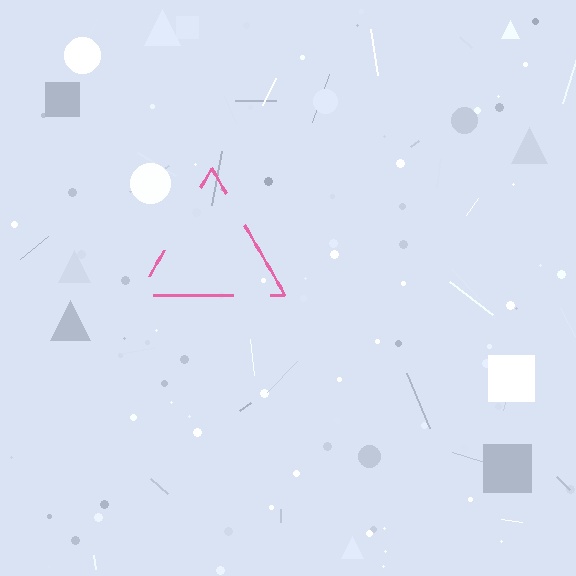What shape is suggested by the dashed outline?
The dashed outline suggests a triangle.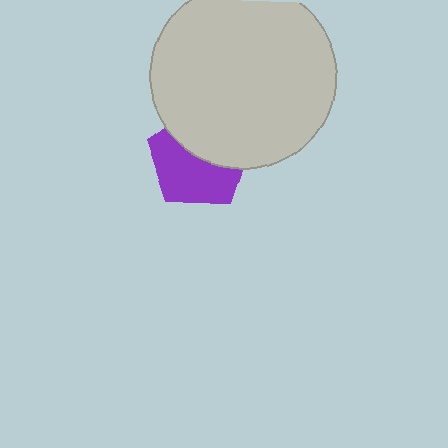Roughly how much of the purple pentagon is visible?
About half of it is visible (roughly 55%).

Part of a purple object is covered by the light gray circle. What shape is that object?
It is a pentagon.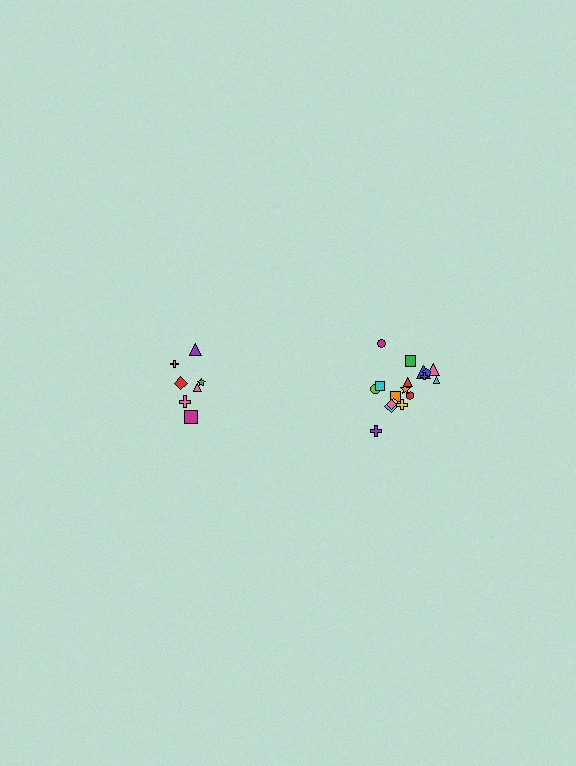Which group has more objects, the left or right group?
The right group.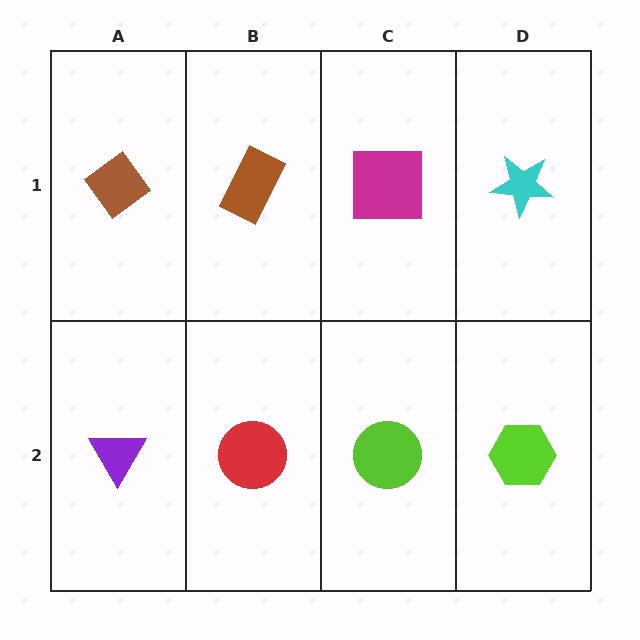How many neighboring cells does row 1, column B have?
3.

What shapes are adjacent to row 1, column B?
A red circle (row 2, column B), a brown diamond (row 1, column A), a magenta square (row 1, column C).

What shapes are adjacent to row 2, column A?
A brown diamond (row 1, column A), a red circle (row 2, column B).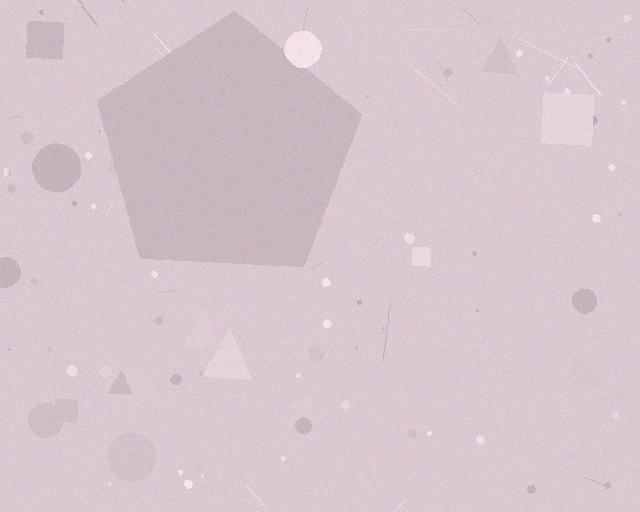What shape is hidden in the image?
A pentagon is hidden in the image.